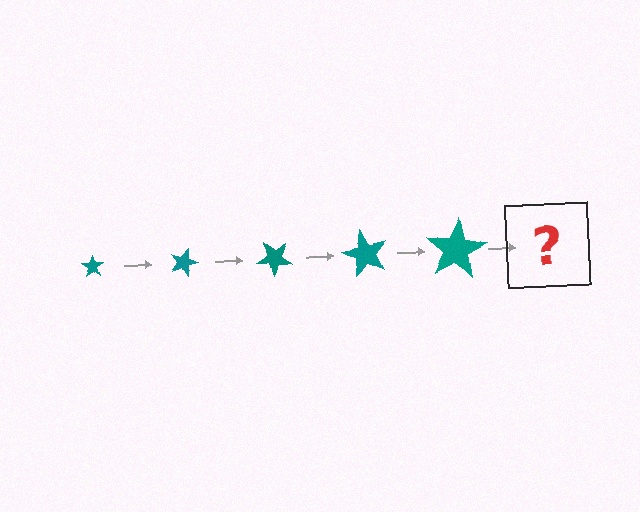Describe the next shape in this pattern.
It should be a star, larger than the previous one and rotated 100 degrees from the start.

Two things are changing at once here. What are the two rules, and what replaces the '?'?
The two rules are that the star grows larger each step and it rotates 20 degrees each step. The '?' should be a star, larger than the previous one and rotated 100 degrees from the start.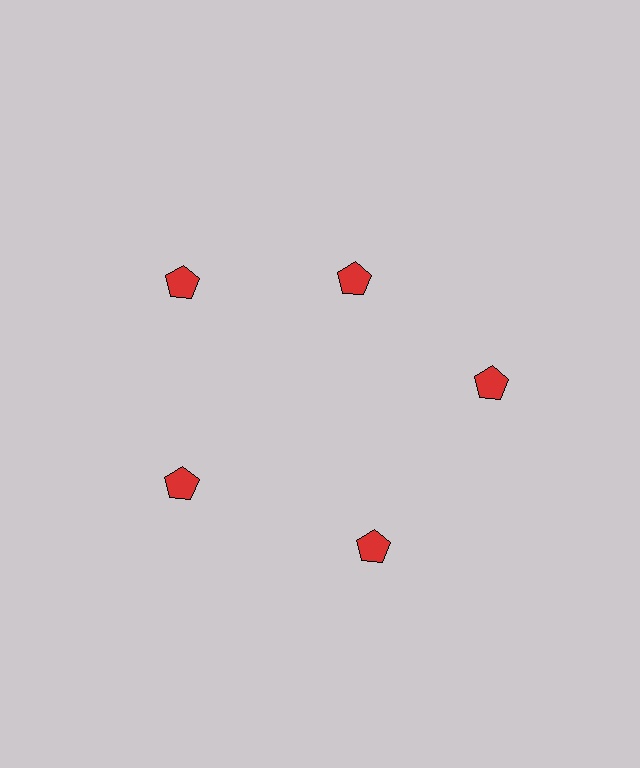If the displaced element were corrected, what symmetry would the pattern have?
It would have 5-fold rotational symmetry — the pattern would map onto itself every 72 degrees.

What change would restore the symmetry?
The symmetry would be restored by moving it outward, back onto the ring so that all 5 pentagons sit at equal angles and equal distance from the center.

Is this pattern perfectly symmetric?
No. The 5 red pentagons are arranged in a ring, but one element near the 1 o'clock position is pulled inward toward the center, breaking the 5-fold rotational symmetry.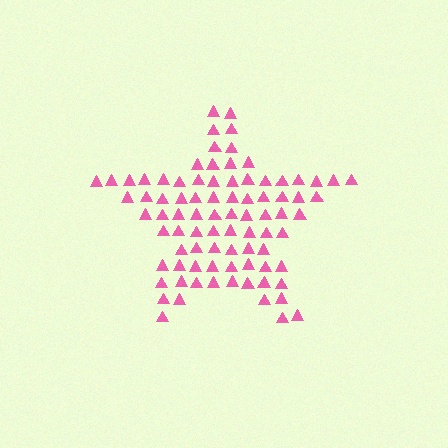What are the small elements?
The small elements are triangles.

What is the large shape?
The large shape is a star.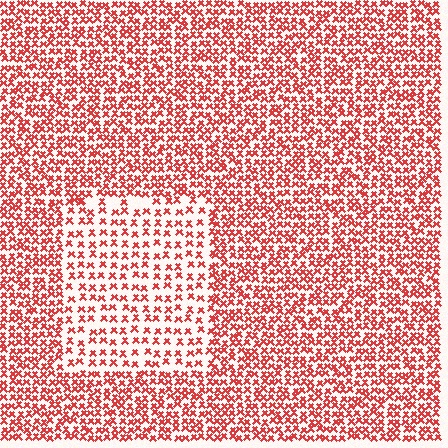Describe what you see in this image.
The image contains small red elements arranged at two different densities. A rectangle-shaped region is visible where the elements are less densely packed than the surrounding area.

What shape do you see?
I see a rectangle.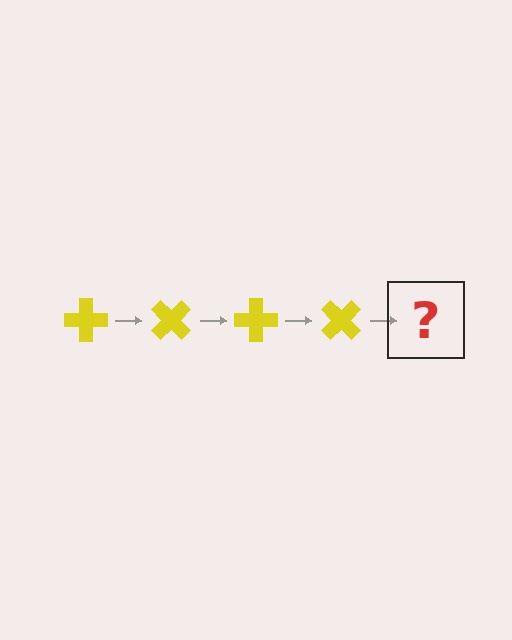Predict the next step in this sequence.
The next step is a yellow cross rotated 180 degrees.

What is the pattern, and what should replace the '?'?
The pattern is that the cross rotates 45 degrees each step. The '?' should be a yellow cross rotated 180 degrees.